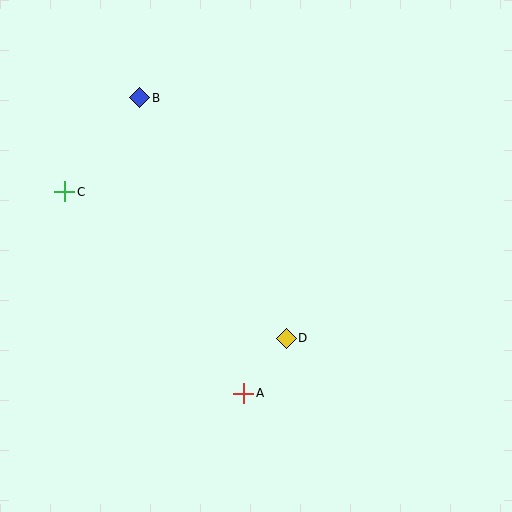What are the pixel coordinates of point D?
Point D is at (286, 338).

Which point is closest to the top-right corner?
Point B is closest to the top-right corner.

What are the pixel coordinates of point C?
Point C is at (65, 192).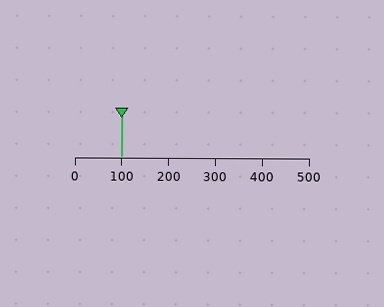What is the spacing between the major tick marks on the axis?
The major ticks are spaced 100 apart.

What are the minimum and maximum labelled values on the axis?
The axis runs from 0 to 500.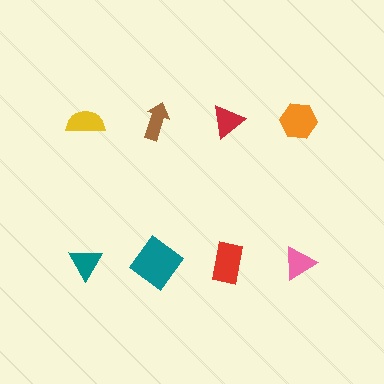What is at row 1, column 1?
A yellow semicircle.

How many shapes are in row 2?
4 shapes.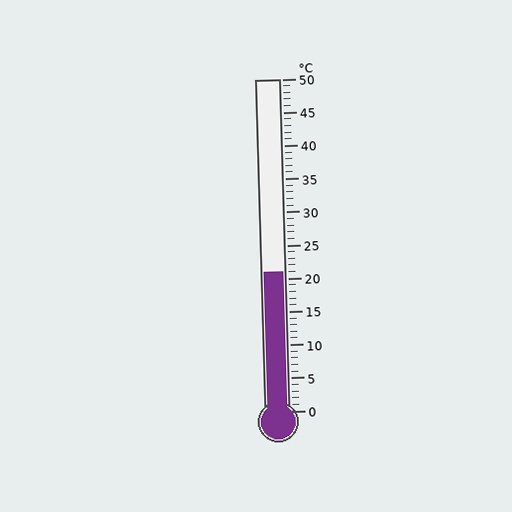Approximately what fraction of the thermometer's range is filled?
The thermometer is filled to approximately 40% of its range.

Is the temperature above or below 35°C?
The temperature is below 35°C.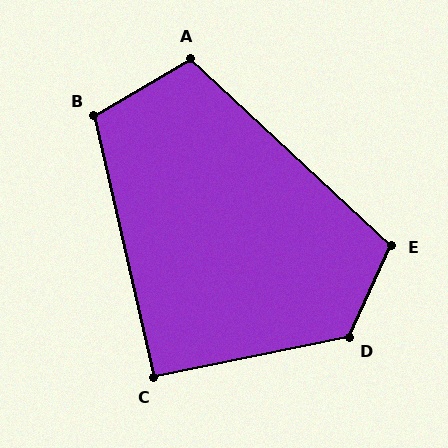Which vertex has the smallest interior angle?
C, at approximately 91 degrees.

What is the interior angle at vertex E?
Approximately 108 degrees (obtuse).